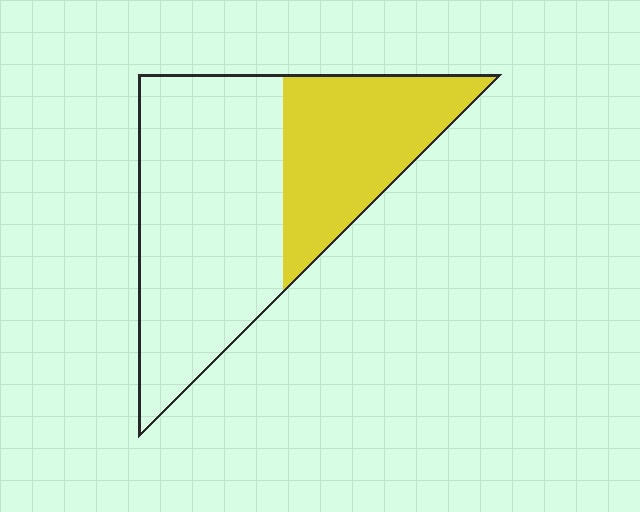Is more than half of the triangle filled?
No.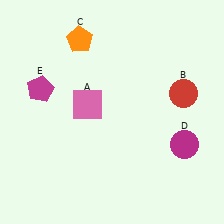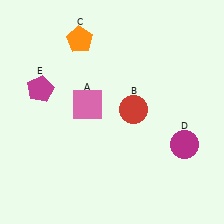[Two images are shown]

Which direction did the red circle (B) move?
The red circle (B) moved left.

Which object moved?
The red circle (B) moved left.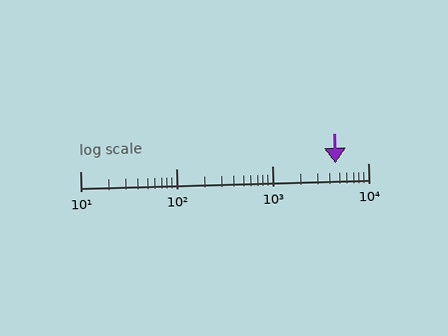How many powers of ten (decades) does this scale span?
The scale spans 3 decades, from 10 to 10000.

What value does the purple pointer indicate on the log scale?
The pointer indicates approximately 4600.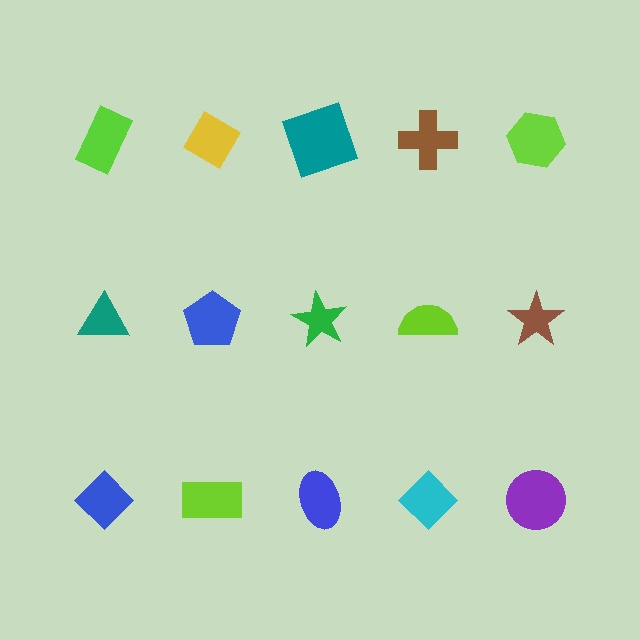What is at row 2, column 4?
A lime semicircle.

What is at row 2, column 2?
A blue pentagon.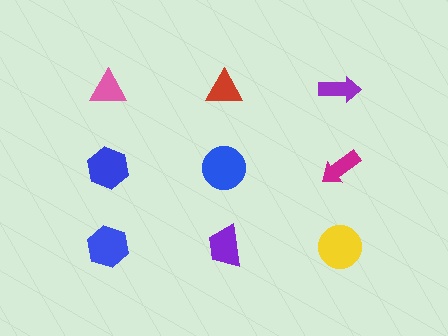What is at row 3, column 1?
A blue hexagon.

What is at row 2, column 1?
A blue hexagon.